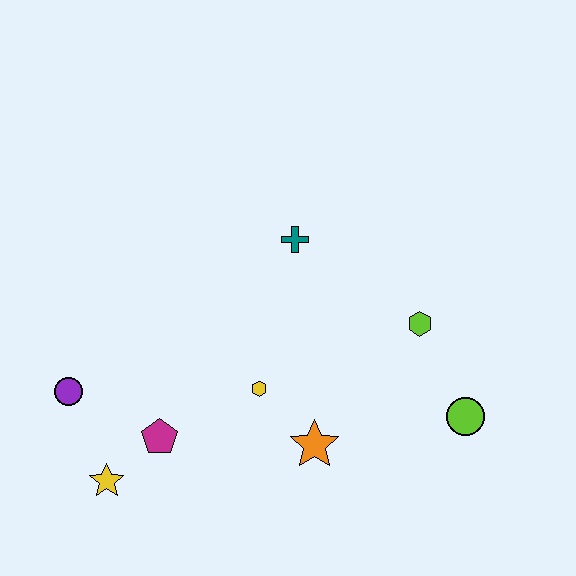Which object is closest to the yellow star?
The magenta pentagon is closest to the yellow star.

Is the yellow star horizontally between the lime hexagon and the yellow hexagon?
No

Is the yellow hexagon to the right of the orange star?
No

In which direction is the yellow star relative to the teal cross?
The yellow star is below the teal cross.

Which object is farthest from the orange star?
The purple circle is farthest from the orange star.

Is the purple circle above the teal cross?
No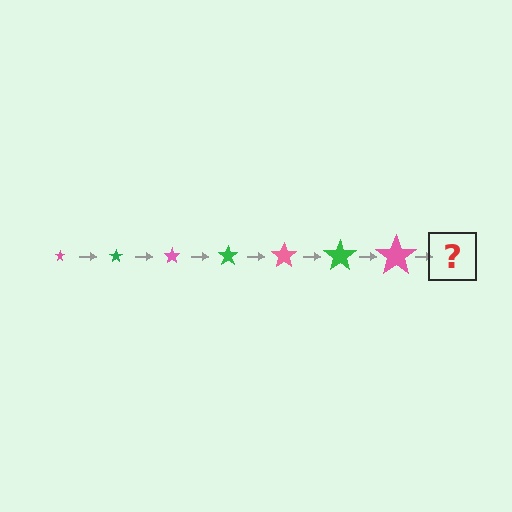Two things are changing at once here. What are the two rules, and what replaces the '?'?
The two rules are that the star grows larger each step and the color cycles through pink and green. The '?' should be a green star, larger than the previous one.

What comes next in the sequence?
The next element should be a green star, larger than the previous one.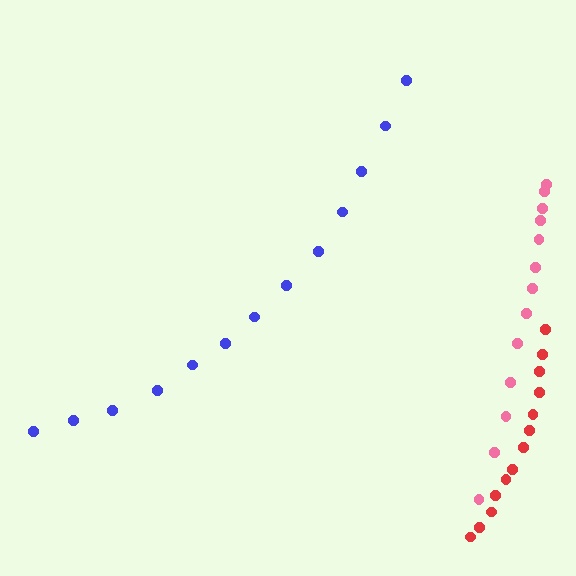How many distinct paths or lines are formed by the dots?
There are 3 distinct paths.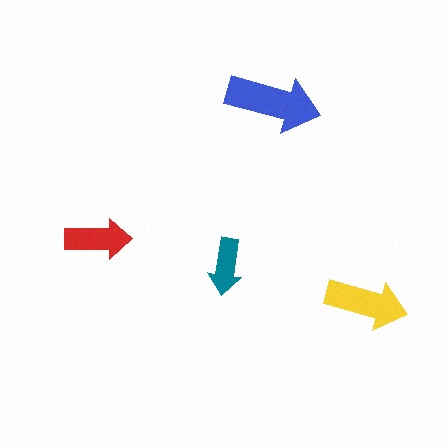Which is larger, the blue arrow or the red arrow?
The blue one.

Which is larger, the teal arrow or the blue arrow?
The blue one.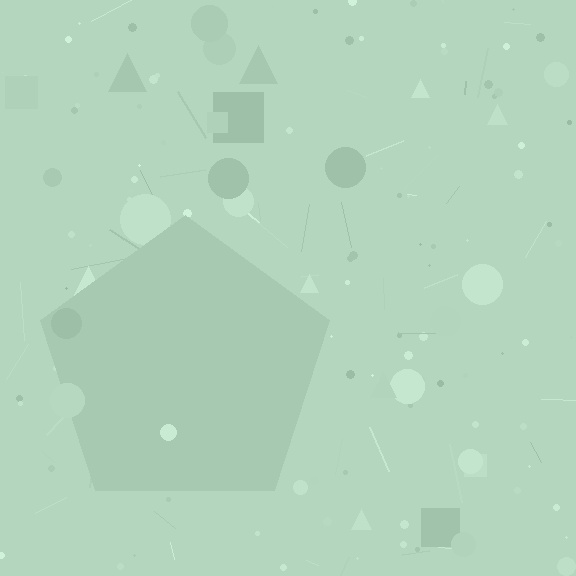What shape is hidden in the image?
A pentagon is hidden in the image.